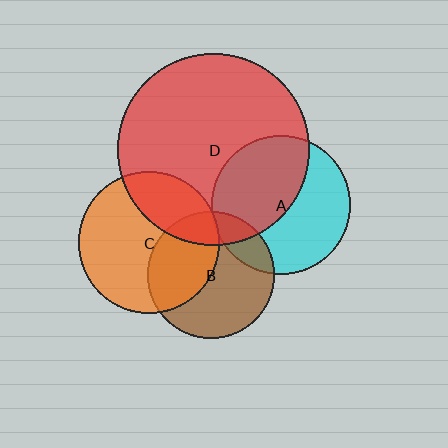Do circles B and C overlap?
Yes.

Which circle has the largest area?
Circle D (red).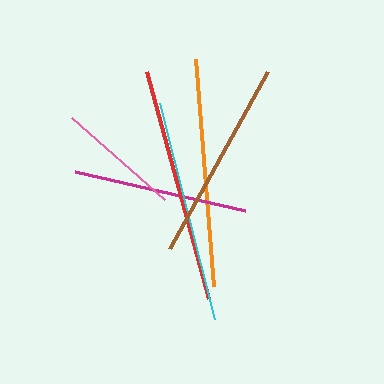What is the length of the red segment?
The red segment is approximately 235 pixels long.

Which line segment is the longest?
The red line is the longest at approximately 235 pixels.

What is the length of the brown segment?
The brown segment is approximately 203 pixels long.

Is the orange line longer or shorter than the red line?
The red line is longer than the orange line.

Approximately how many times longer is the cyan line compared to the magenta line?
The cyan line is approximately 1.3 times the length of the magenta line.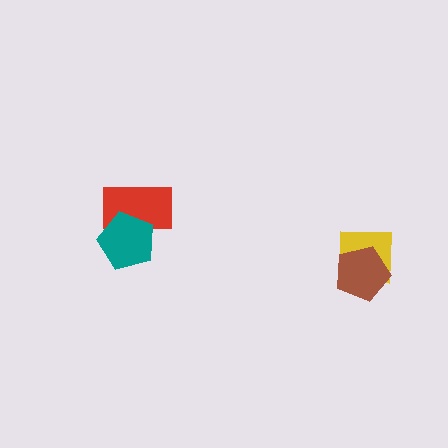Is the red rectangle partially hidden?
Yes, it is partially covered by another shape.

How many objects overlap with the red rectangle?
1 object overlaps with the red rectangle.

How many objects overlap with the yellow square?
1 object overlaps with the yellow square.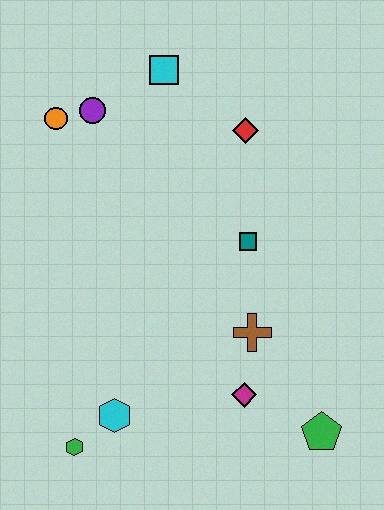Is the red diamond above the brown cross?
Yes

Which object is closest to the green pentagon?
The magenta diamond is closest to the green pentagon.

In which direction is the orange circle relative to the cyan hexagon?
The orange circle is above the cyan hexagon.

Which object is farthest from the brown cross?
The orange circle is farthest from the brown cross.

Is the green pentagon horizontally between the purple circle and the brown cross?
No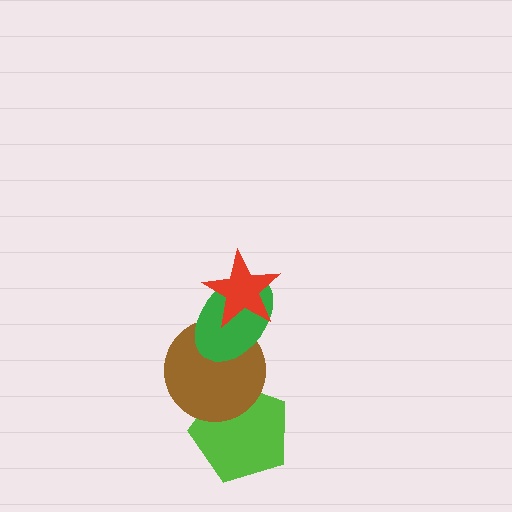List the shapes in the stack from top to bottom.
From top to bottom: the red star, the green ellipse, the brown circle, the lime pentagon.